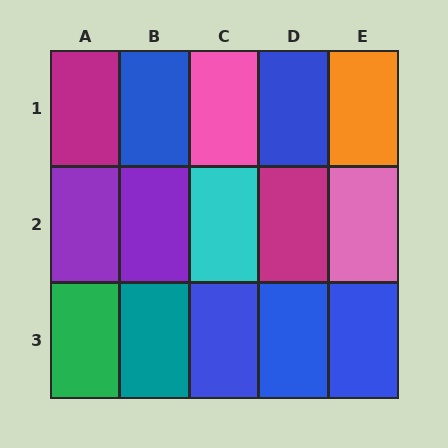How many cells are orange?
1 cell is orange.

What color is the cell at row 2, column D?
Magenta.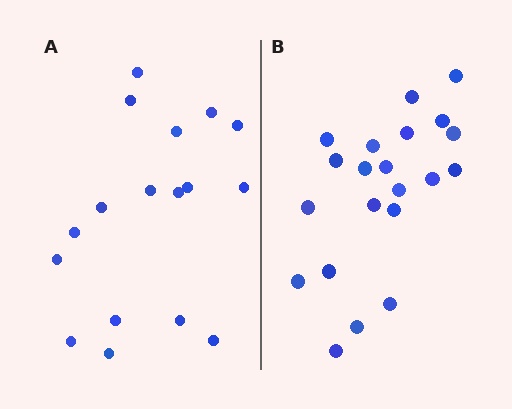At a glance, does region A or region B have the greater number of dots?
Region B (the right region) has more dots.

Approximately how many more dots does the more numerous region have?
Region B has about 4 more dots than region A.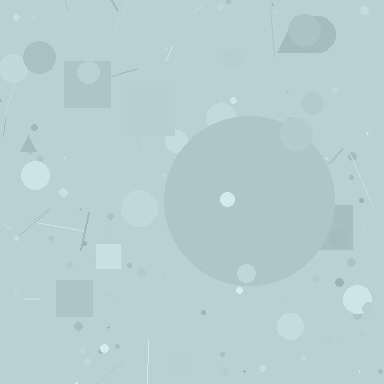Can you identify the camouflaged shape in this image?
The camouflaged shape is a circle.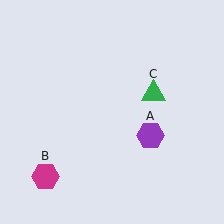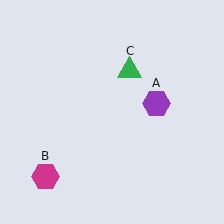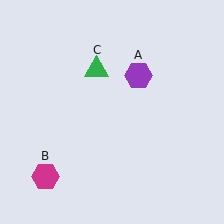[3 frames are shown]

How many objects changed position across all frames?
2 objects changed position: purple hexagon (object A), green triangle (object C).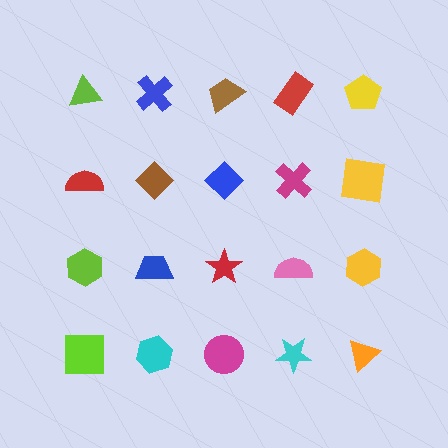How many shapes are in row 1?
5 shapes.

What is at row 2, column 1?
A red semicircle.